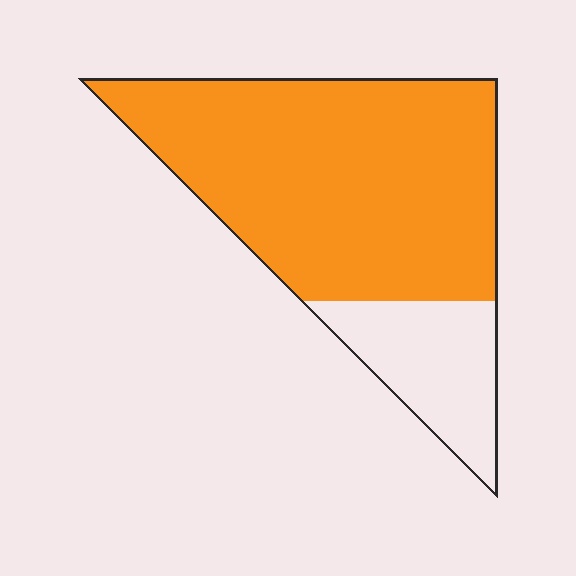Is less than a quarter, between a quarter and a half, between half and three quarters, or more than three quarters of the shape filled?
More than three quarters.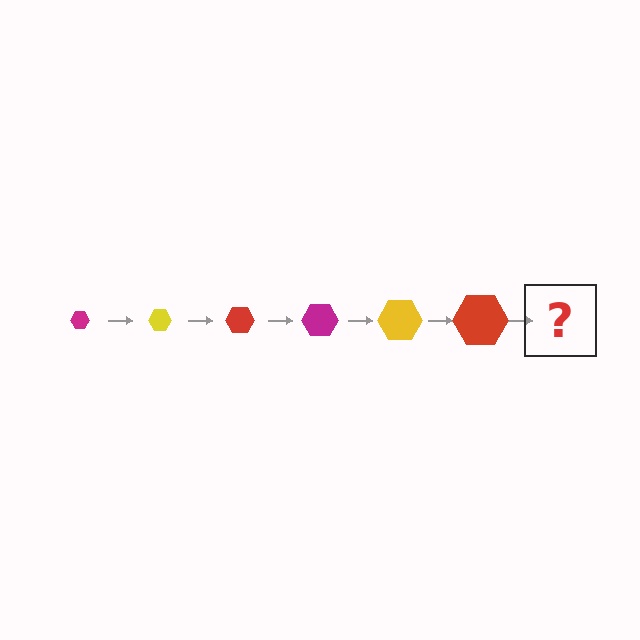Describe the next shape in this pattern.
It should be a magenta hexagon, larger than the previous one.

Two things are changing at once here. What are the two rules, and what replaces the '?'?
The two rules are that the hexagon grows larger each step and the color cycles through magenta, yellow, and red. The '?' should be a magenta hexagon, larger than the previous one.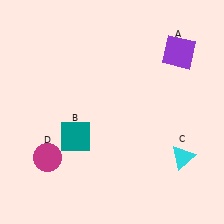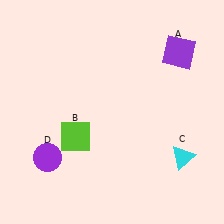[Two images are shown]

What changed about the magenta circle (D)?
In Image 1, D is magenta. In Image 2, it changed to purple.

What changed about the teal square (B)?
In Image 1, B is teal. In Image 2, it changed to lime.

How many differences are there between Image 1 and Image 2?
There are 2 differences between the two images.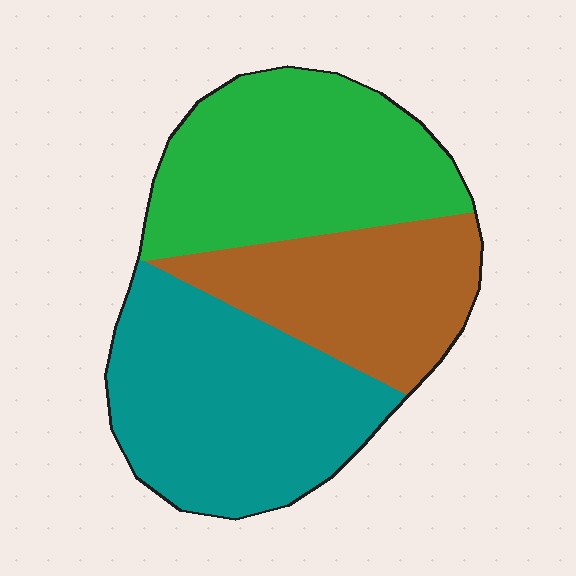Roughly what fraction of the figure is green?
Green covers roughly 35% of the figure.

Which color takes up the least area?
Brown, at roughly 25%.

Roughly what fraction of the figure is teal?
Teal covers around 40% of the figure.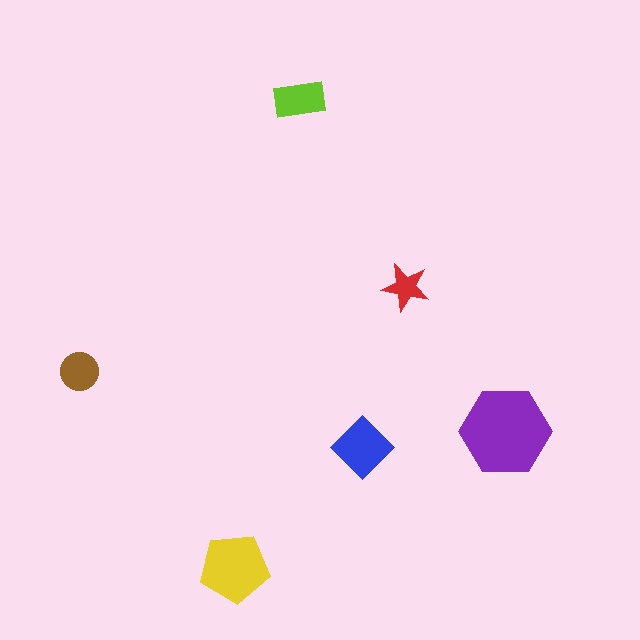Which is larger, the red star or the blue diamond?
The blue diamond.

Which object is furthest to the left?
The brown circle is leftmost.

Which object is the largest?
The purple hexagon.